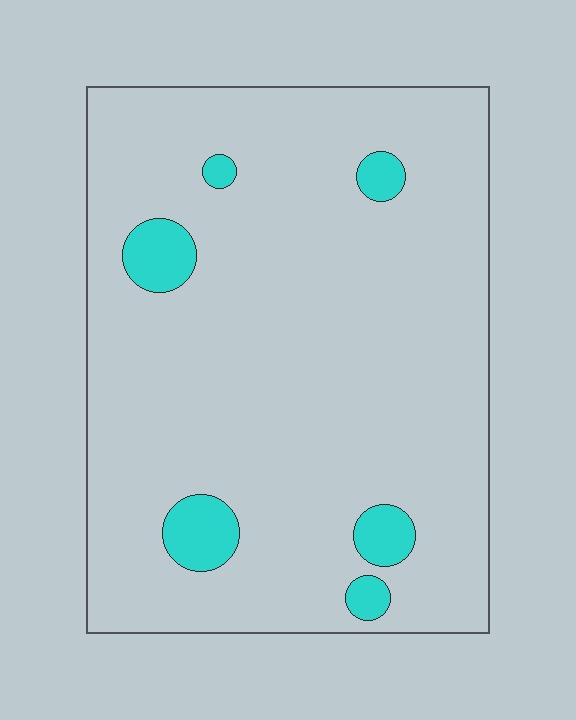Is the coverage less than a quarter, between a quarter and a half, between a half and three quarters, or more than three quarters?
Less than a quarter.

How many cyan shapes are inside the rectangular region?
6.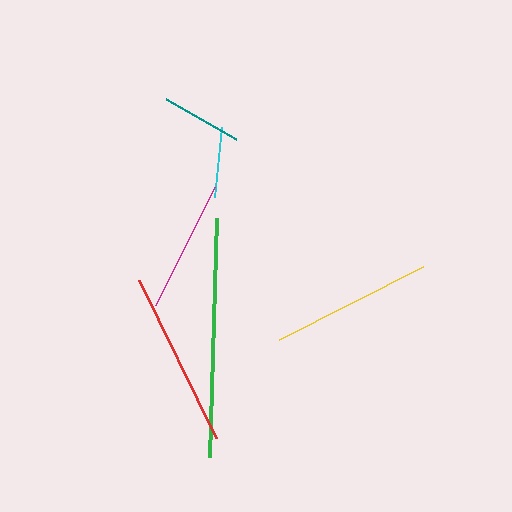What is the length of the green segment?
The green segment is approximately 240 pixels long.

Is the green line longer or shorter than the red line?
The green line is longer than the red line.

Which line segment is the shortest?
The cyan line is the shortest at approximately 70 pixels.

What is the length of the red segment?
The red segment is approximately 175 pixels long.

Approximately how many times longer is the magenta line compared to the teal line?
The magenta line is approximately 1.6 times the length of the teal line.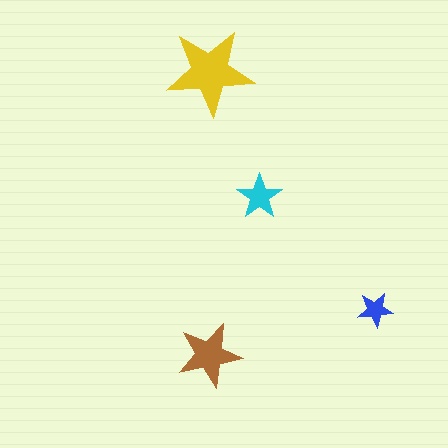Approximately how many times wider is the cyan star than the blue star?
About 1.5 times wider.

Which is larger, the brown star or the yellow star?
The yellow one.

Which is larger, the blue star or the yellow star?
The yellow one.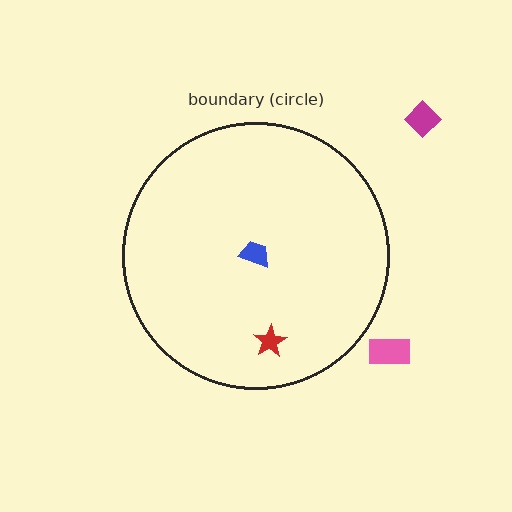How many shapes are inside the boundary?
2 inside, 2 outside.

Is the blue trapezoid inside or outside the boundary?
Inside.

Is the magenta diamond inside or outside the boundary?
Outside.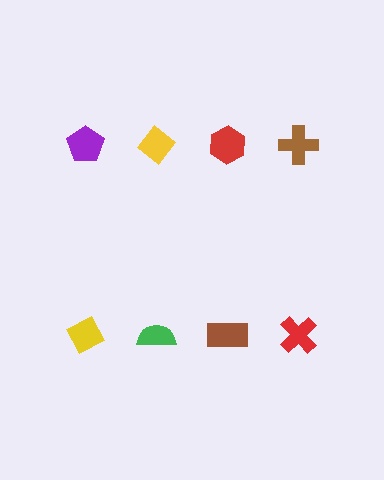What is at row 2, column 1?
A yellow diamond.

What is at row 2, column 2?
A green semicircle.